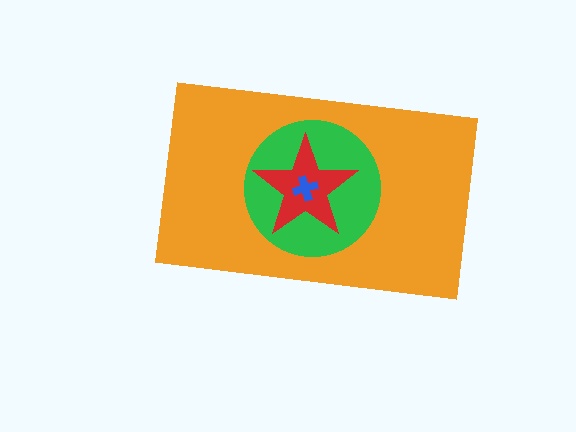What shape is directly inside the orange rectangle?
The green circle.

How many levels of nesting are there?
4.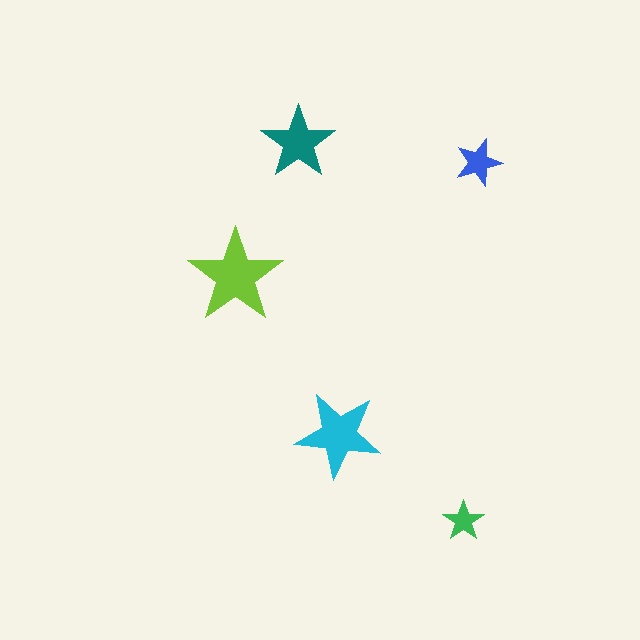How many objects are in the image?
There are 5 objects in the image.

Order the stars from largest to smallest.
the lime one, the cyan one, the teal one, the blue one, the green one.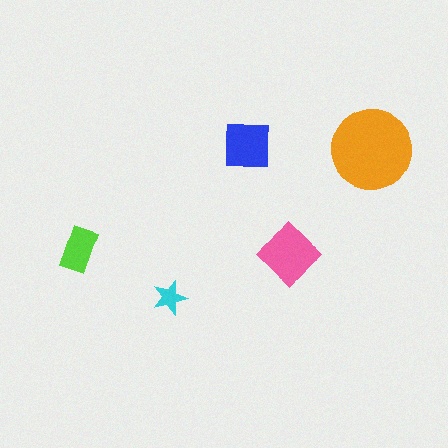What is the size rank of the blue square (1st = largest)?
3rd.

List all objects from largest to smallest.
The orange circle, the pink diamond, the blue square, the lime rectangle, the cyan star.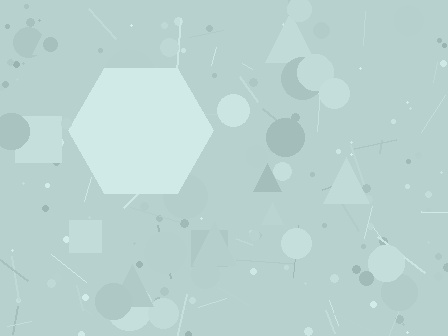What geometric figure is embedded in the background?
A hexagon is embedded in the background.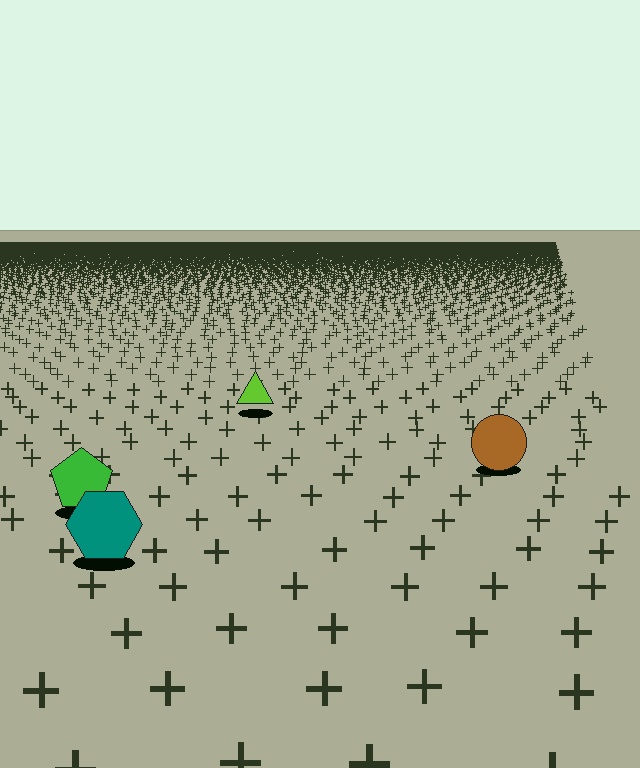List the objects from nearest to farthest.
From nearest to farthest: the teal hexagon, the green pentagon, the brown circle, the lime triangle.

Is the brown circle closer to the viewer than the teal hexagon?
No. The teal hexagon is closer — you can tell from the texture gradient: the ground texture is coarser near it.